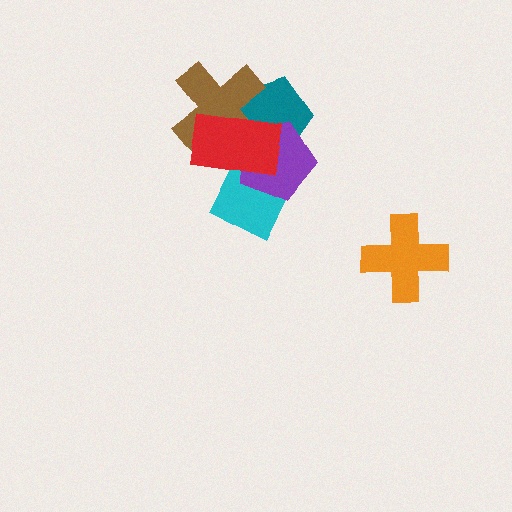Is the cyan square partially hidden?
Yes, it is partially covered by another shape.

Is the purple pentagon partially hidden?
Yes, it is partially covered by another shape.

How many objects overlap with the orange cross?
0 objects overlap with the orange cross.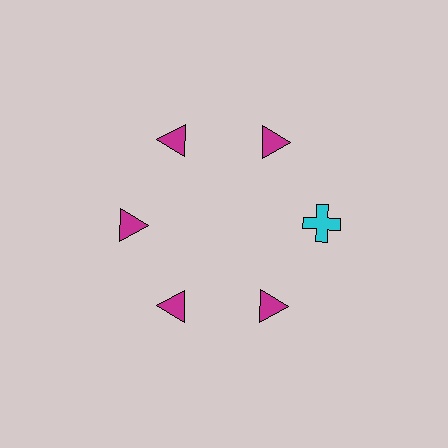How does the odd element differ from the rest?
It differs in both color (cyan instead of magenta) and shape (cross instead of triangle).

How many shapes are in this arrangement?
There are 6 shapes arranged in a ring pattern.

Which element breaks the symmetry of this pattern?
The cyan cross at roughly the 3 o'clock position breaks the symmetry. All other shapes are magenta triangles.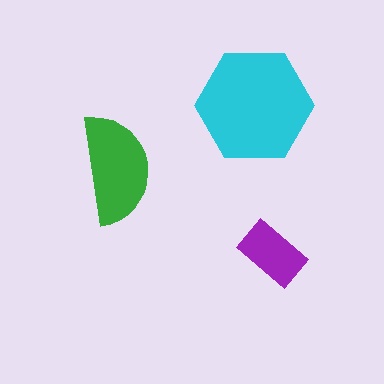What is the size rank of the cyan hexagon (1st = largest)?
1st.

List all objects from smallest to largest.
The purple rectangle, the green semicircle, the cyan hexagon.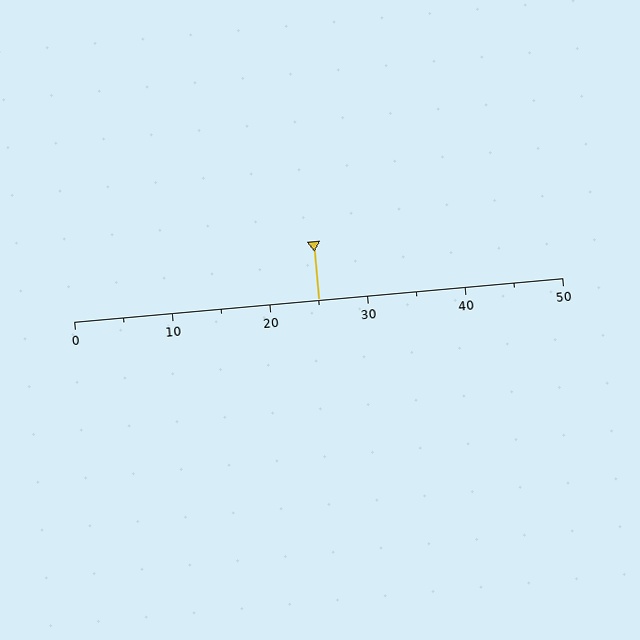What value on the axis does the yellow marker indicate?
The marker indicates approximately 25.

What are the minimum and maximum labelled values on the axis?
The axis runs from 0 to 50.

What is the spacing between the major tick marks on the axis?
The major ticks are spaced 10 apart.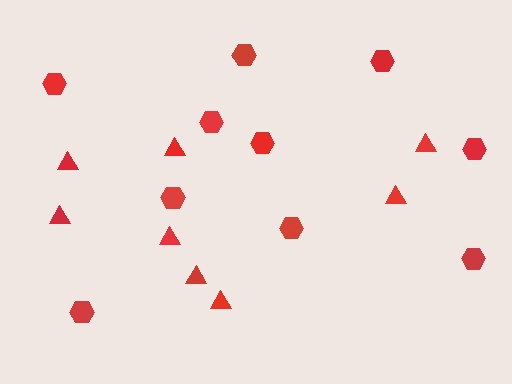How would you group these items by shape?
There are 2 groups: one group of hexagons (10) and one group of triangles (8).